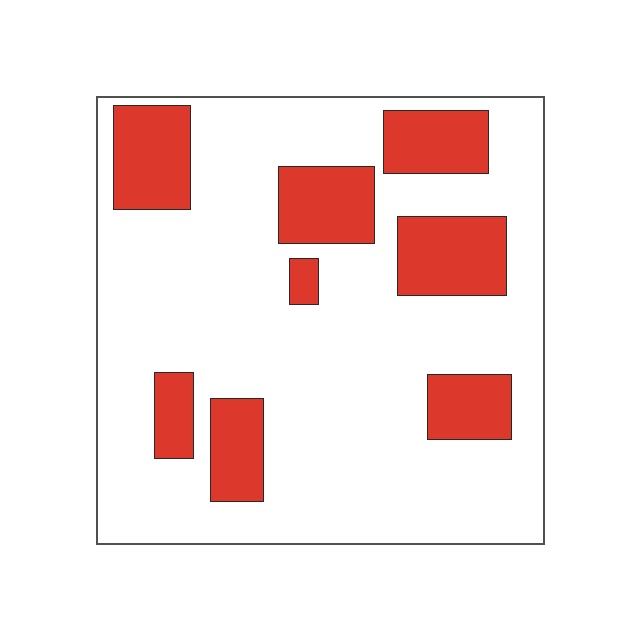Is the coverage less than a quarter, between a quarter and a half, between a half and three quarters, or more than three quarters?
Less than a quarter.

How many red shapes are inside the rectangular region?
8.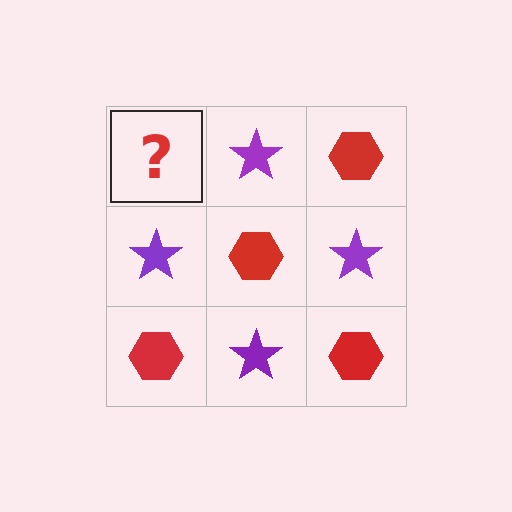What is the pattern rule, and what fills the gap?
The rule is that it alternates red hexagon and purple star in a checkerboard pattern. The gap should be filled with a red hexagon.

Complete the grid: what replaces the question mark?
The question mark should be replaced with a red hexagon.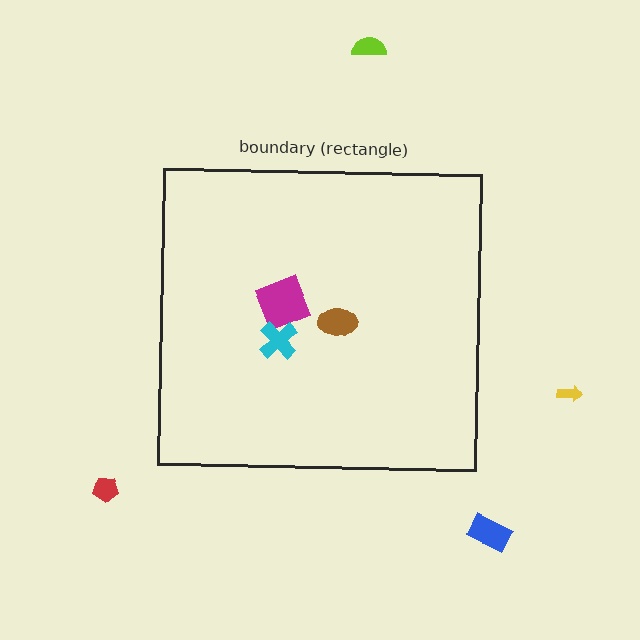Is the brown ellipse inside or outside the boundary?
Inside.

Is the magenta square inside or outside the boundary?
Inside.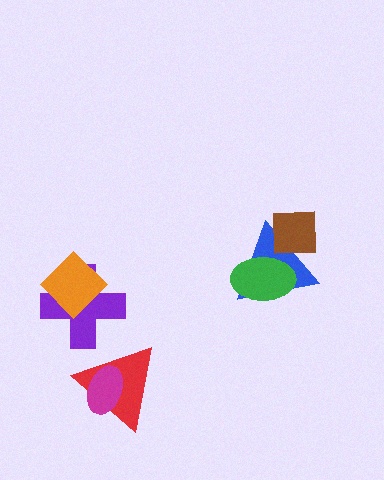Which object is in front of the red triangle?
The magenta ellipse is in front of the red triangle.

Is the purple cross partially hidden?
Yes, it is partially covered by another shape.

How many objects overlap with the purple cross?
1 object overlaps with the purple cross.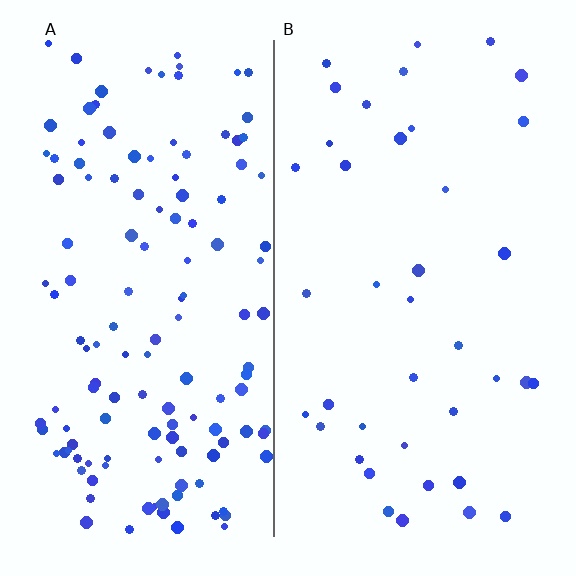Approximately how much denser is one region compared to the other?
Approximately 3.4× — region A over region B.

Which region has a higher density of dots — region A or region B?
A (the left).